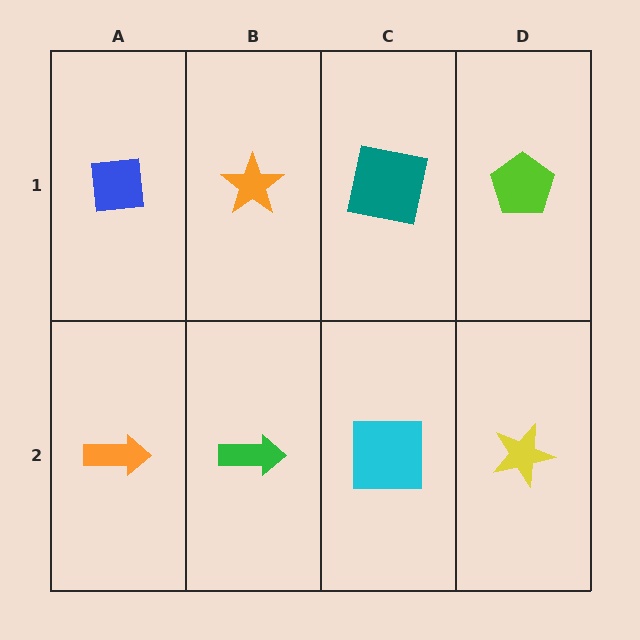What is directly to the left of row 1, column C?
An orange star.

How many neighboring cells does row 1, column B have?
3.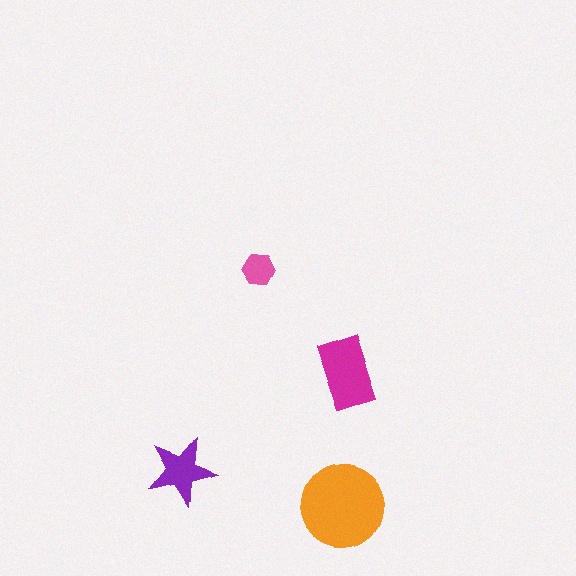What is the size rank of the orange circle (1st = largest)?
1st.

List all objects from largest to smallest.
The orange circle, the magenta rectangle, the purple star, the pink hexagon.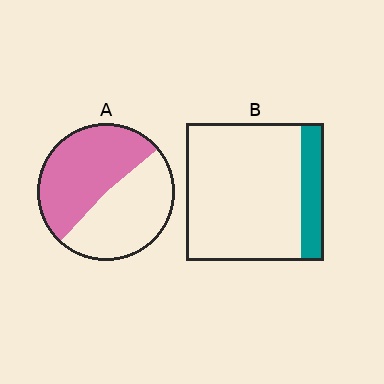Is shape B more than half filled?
No.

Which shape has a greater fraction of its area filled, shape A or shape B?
Shape A.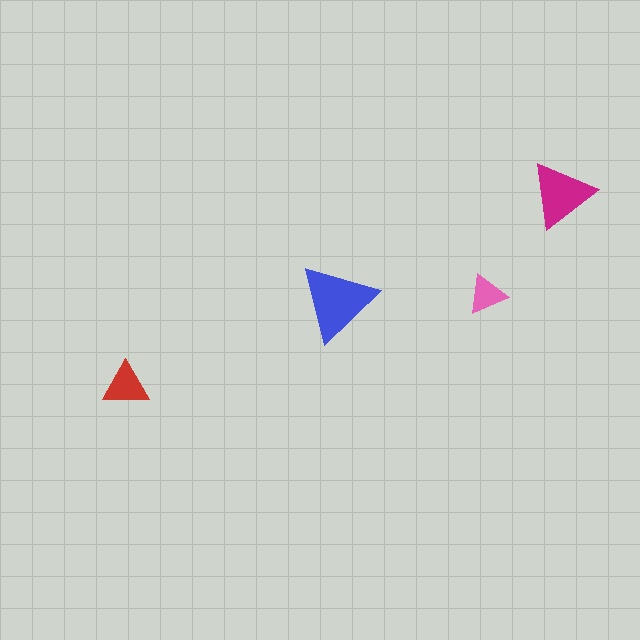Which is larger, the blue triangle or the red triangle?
The blue one.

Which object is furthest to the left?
The red triangle is leftmost.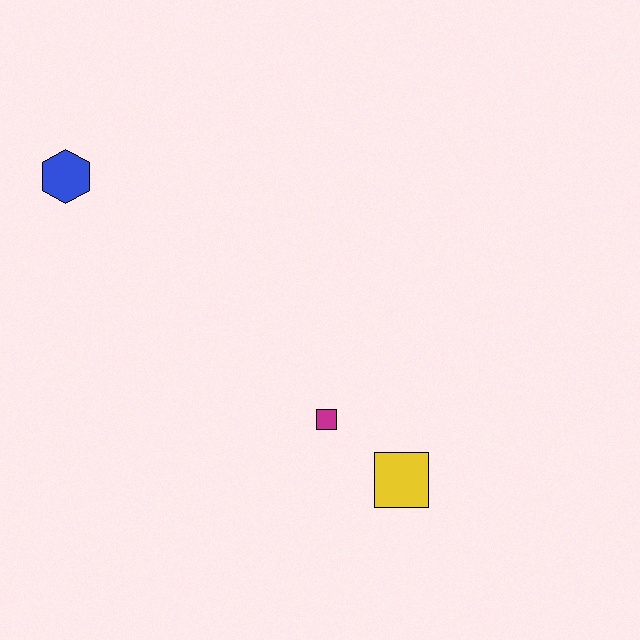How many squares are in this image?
There are 2 squares.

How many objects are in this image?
There are 3 objects.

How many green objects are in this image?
There are no green objects.